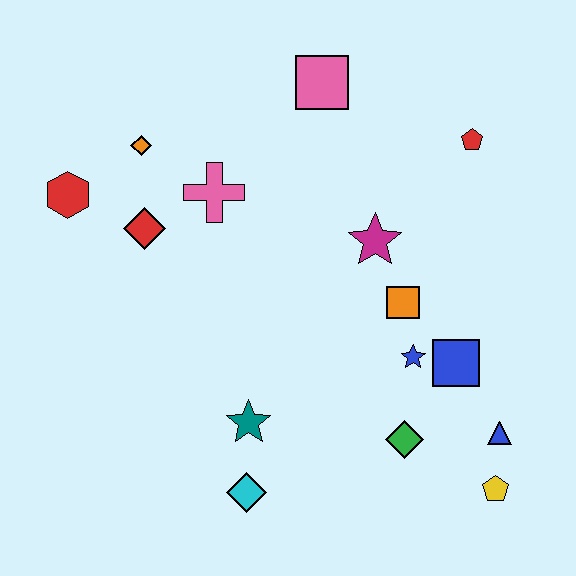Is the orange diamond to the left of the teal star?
Yes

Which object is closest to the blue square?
The blue star is closest to the blue square.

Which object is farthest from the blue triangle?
The red hexagon is farthest from the blue triangle.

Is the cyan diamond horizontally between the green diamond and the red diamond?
Yes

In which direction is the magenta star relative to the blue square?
The magenta star is above the blue square.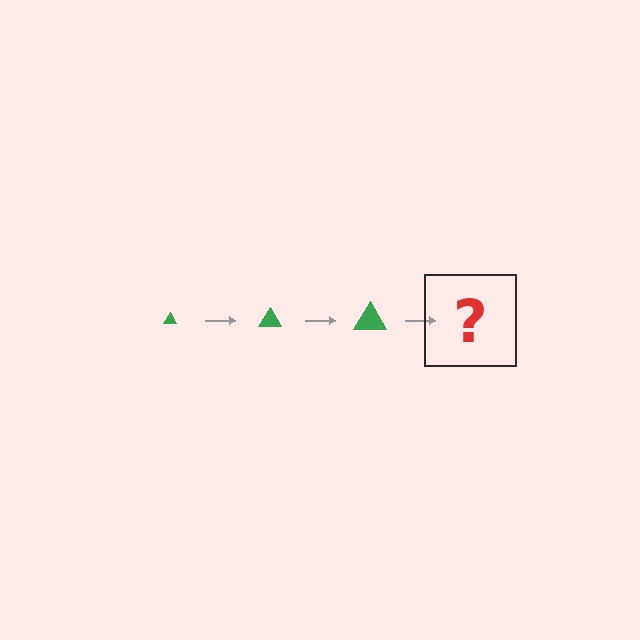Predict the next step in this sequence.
The next step is a green triangle, larger than the previous one.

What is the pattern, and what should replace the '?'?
The pattern is that the triangle gets progressively larger each step. The '?' should be a green triangle, larger than the previous one.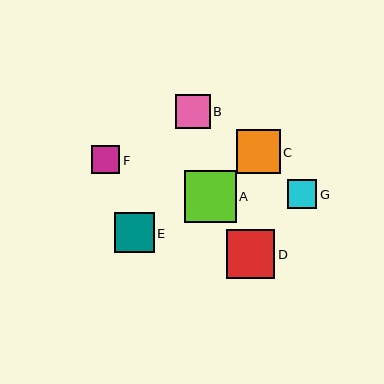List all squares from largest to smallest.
From largest to smallest: A, D, C, E, B, G, F.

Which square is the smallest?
Square F is the smallest with a size of approximately 28 pixels.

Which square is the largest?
Square A is the largest with a size of approximately 52 pixels.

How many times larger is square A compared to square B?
Square A is approximately 1.5 times the size of square B.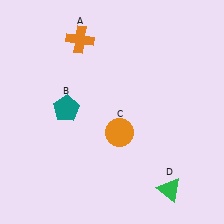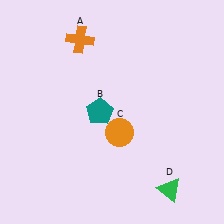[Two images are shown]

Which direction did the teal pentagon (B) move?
The teal pentagon (B) moved right.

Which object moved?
The teal pentagon (B) moved right.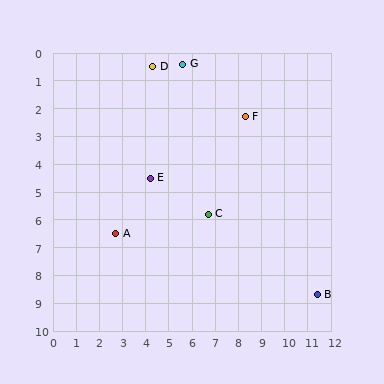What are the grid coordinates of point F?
Point F is at approximately (8.3, 2.3).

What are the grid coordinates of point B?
Point B is at approximately (11.4, 8.7).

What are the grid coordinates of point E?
Point E is at approximately (4.2, 4.5).